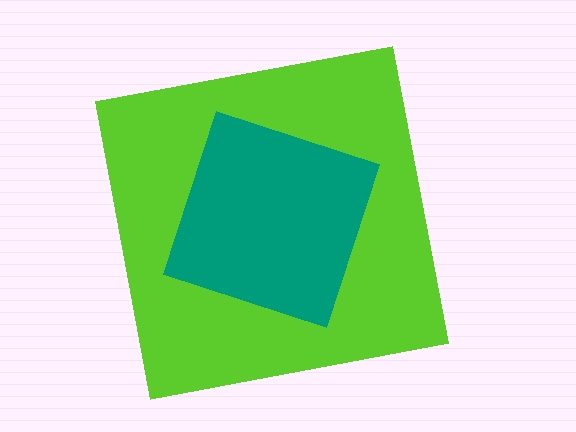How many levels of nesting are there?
2.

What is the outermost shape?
The lime square.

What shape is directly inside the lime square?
The teal diamond.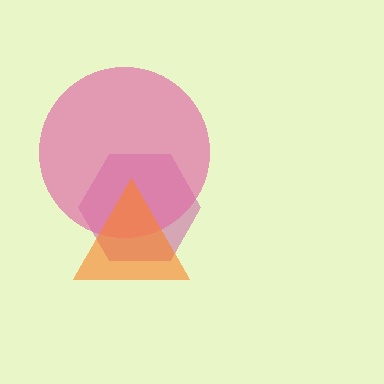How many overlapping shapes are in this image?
There are 3 overlapping shapes in the image.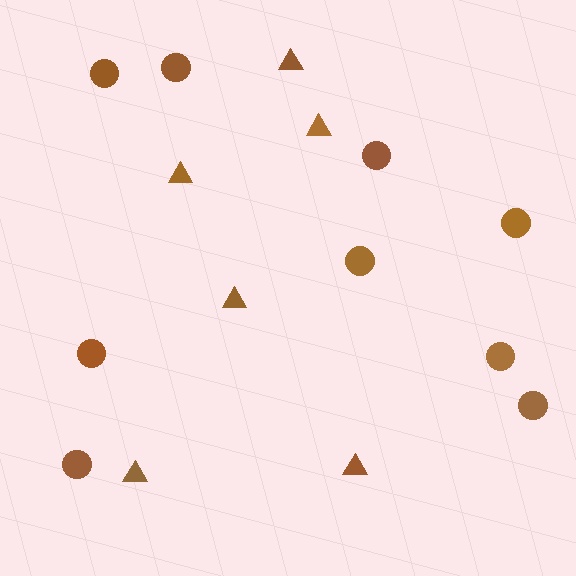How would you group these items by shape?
There are 2 groups: one group of triangles (6) and one group of circles (9).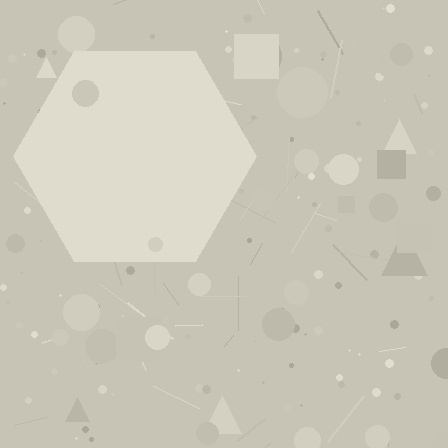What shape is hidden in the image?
A hexagon is hidden in the image.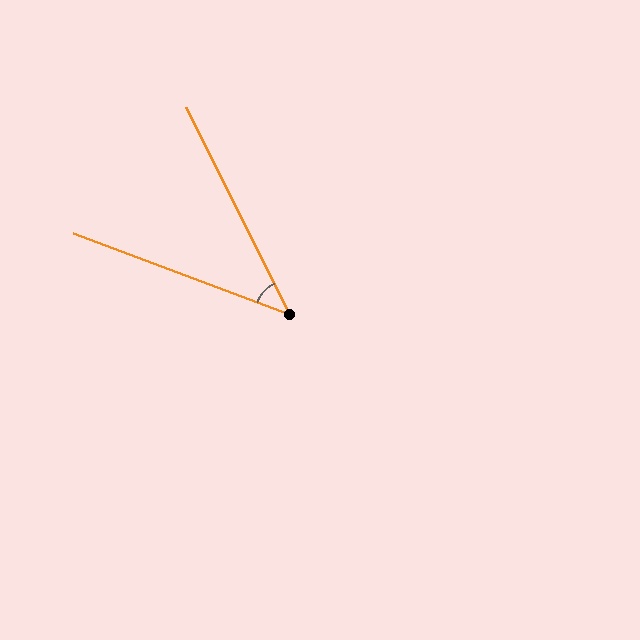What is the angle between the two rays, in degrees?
Approximately 43 degrees.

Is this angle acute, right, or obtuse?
It is acute.